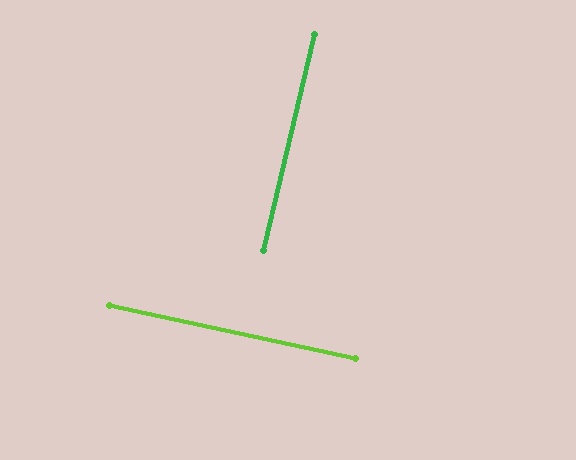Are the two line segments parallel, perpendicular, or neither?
Perpendicular — they meet at approximately 89°.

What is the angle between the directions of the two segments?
Approximately 89 degrees.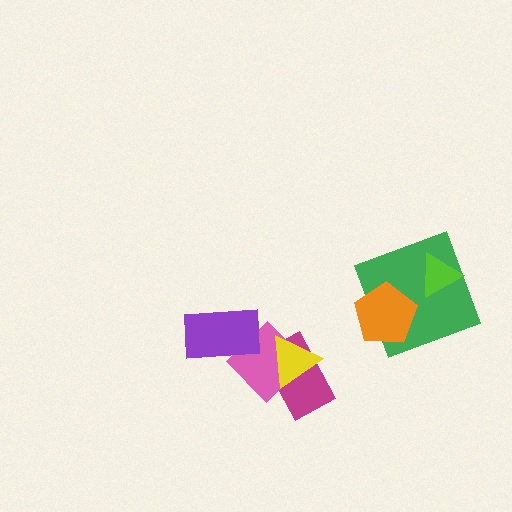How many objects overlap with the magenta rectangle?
2 objects overlap with the magenta rectangle.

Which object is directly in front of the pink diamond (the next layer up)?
The purple rectangle is directly in front of the pink diamond.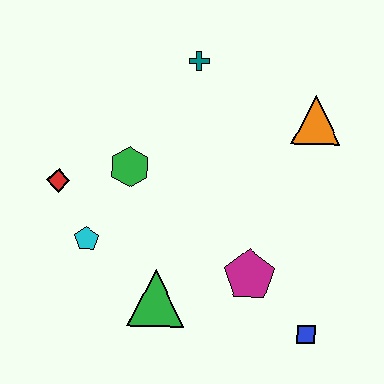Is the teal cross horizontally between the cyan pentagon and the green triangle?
No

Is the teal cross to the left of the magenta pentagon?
Yes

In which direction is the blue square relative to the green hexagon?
The blue square is to the right of the green hexagon.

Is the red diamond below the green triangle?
No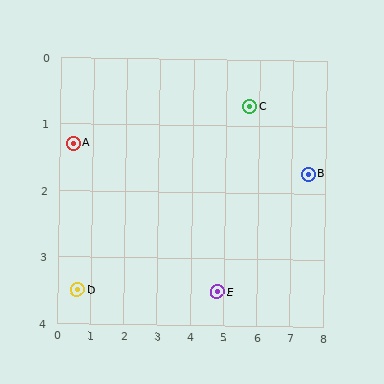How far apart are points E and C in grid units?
Points E and C are about 2.9 grid units apart.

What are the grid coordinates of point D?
Point D is at approximately (0.6, 3.5).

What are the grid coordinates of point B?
Point B is at approximately (7.5, 1.7).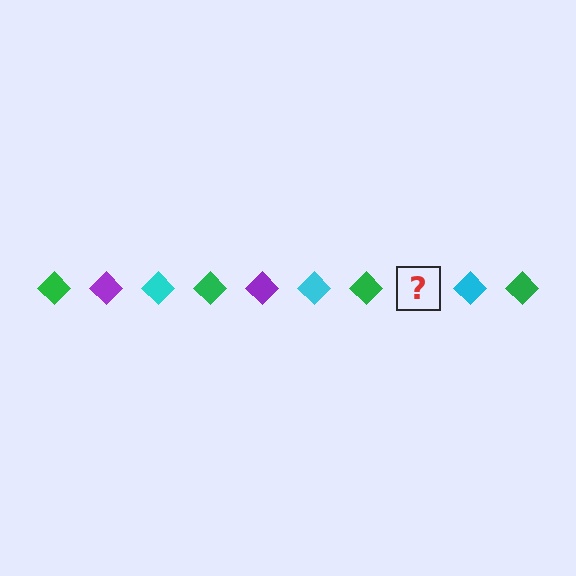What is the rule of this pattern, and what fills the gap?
The rule is that the pattern cycles through green, purple, cyan diamonds. The gap should be filled with a purple diamond.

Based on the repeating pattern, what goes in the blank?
The blank should be a purple diamond.